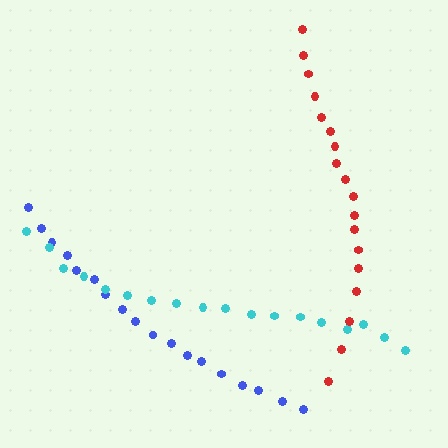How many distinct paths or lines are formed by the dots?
There are 3 distinct paths.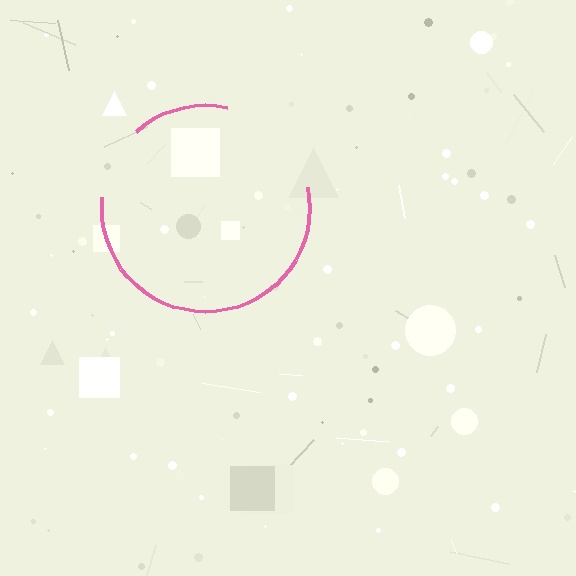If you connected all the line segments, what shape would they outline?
They would outline a circle.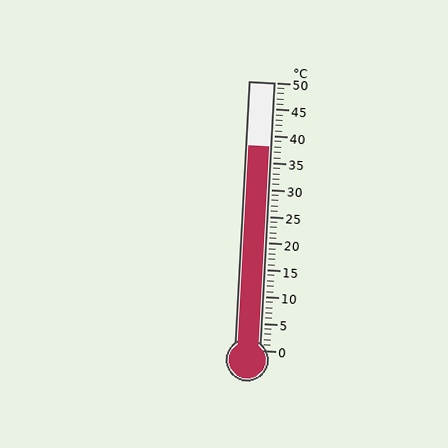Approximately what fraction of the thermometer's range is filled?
The thermometer is filled to approximately 75% of its range.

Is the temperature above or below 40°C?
The temperature is below 40°C.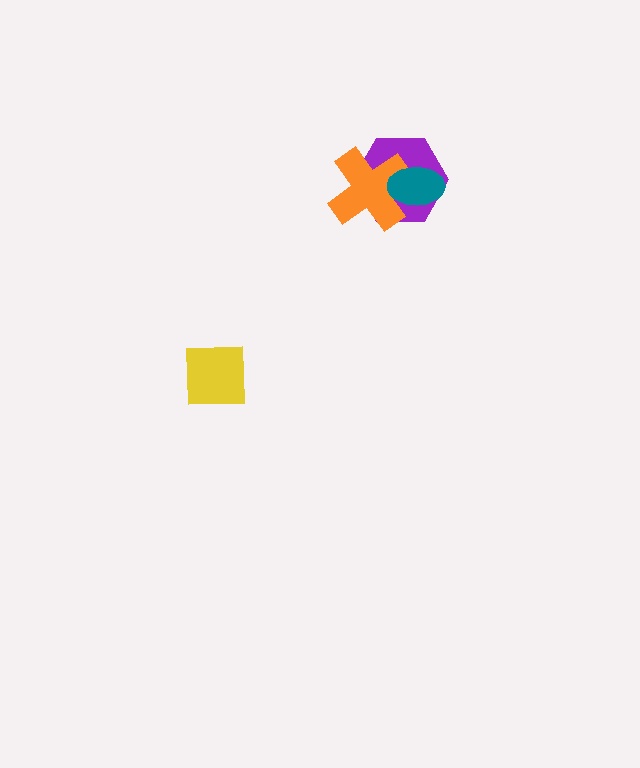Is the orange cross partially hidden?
Yes, it is partially covered by another shape.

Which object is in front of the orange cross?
The teal ellipse is in front of the orange cross.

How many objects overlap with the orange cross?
2 objects overlap with the orange cross.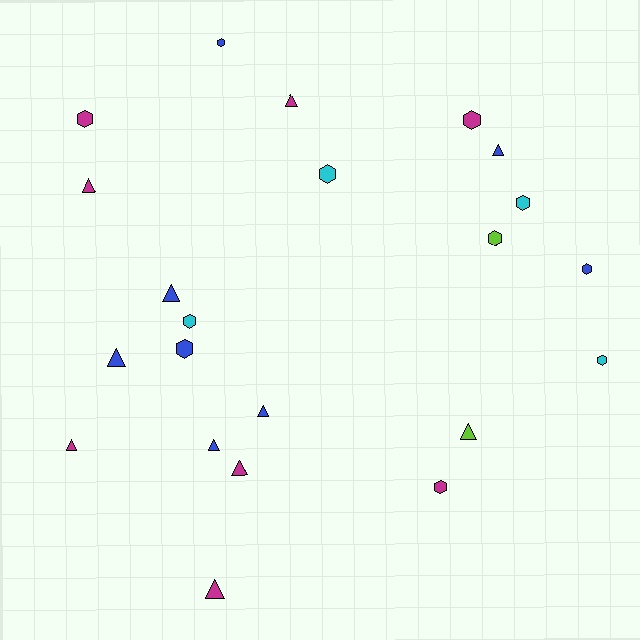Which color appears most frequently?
Magenta, with 8 objects.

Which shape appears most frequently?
Hexagon, with 11 objects.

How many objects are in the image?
There are 22 objects.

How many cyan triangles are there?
There are no cyan triangles.